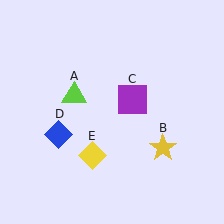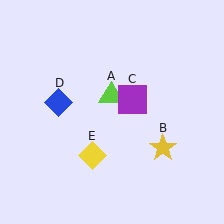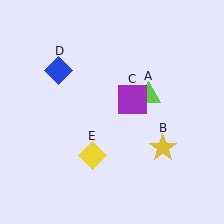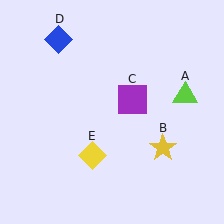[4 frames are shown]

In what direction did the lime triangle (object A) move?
The lime triangle (object A) moved right.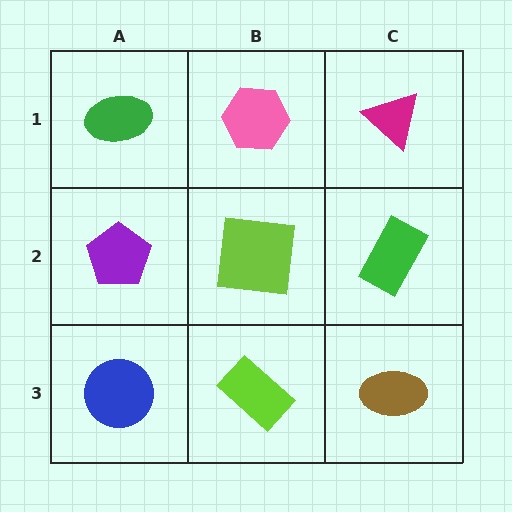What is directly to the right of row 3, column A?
A lime rectangle.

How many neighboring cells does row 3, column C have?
2.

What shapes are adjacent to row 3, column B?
A lime square (row 2, column B), a blue circle (row 3, column A), a brown ellipse (row 3, column C).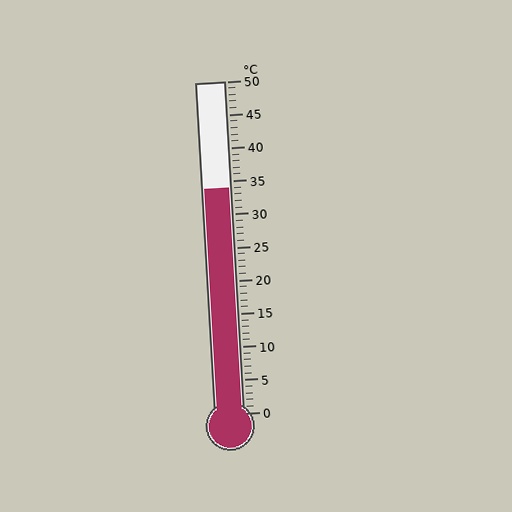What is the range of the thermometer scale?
The thermometer scale ranges from 0°C to 50°C.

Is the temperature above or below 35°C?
The temperature is below 35°C.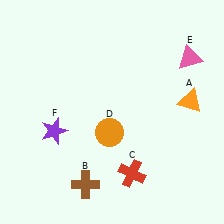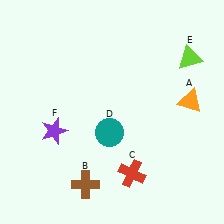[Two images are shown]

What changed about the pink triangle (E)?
In Image 1, E is pink. In Image 2, it changed to lime.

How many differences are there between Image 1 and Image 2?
There are 2 differences between the two images.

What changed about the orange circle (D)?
In Image 1, D is orange. In Image 2, it changed to teal.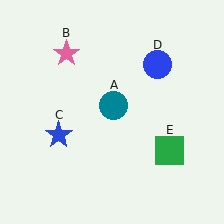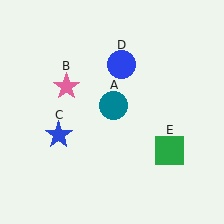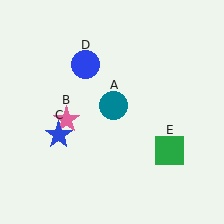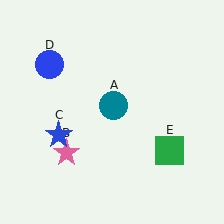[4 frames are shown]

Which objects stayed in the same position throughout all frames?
Teal circle (object A) and blue star (object C) and green square (object E) remained stationary.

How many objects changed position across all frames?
2 objects changed position: pink star (object B), blue circle (object D).